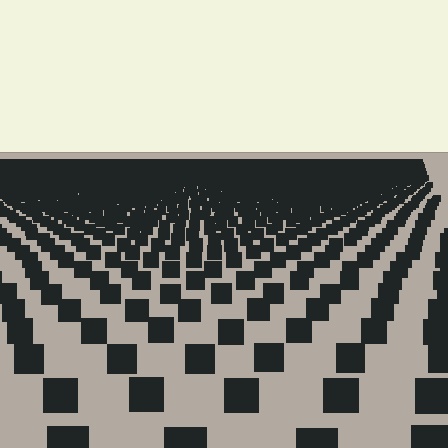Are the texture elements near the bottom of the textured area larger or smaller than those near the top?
Larger. Near the bottom, elements are closer to the viewer and appear at a bigger on-screen size.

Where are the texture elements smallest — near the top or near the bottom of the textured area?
Near the top.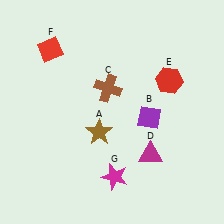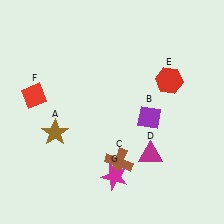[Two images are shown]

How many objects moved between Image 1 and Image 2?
3 objects moved between the two images.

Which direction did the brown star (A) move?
The brown star (A) moved left.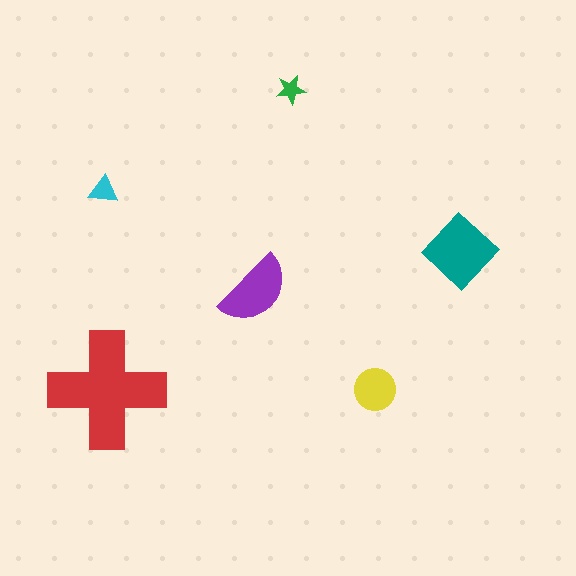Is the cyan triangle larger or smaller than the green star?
Larger.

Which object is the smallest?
The green star.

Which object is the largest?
The red cross.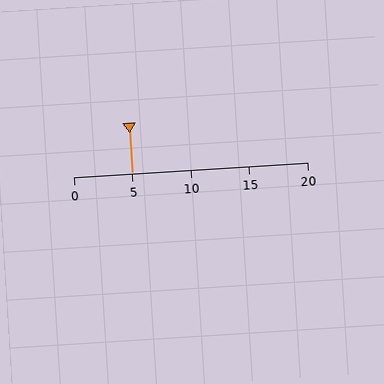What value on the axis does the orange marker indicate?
The marker indicates approximately 5.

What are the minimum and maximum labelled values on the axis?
The axis runs from 0 to 20.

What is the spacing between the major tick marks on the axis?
The major ticks are spaced 5 apart.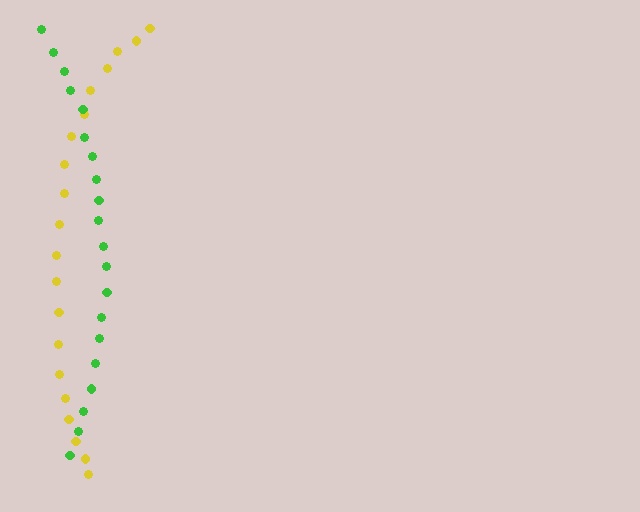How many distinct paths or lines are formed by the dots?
There are 2 distinct paths.